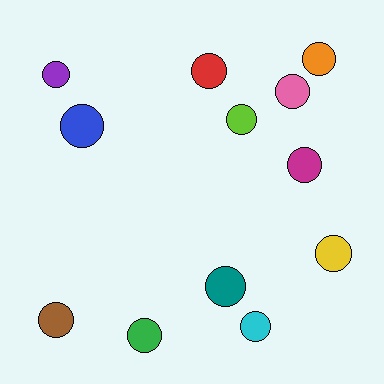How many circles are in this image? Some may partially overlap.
There are 12 circles.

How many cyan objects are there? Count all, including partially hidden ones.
There is 1 cyan object.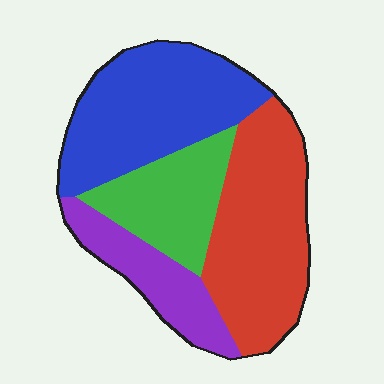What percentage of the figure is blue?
Blue takes up about one third (1/3) of the figure.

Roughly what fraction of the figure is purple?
Purple covers 15% of the figure.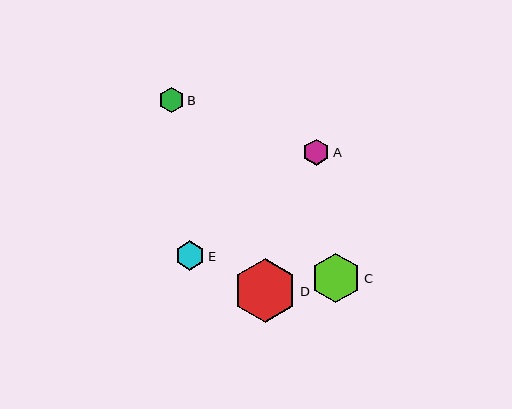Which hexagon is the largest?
Hexagon D is the largest with a size of approximately 64 pixels.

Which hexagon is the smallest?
Hexagon B is the smallest with a size of approximately 25 pixels.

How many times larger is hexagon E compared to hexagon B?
Hexagon E is approximately 1.2 times the size of hexagon B.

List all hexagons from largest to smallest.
From largest to smallest: D, C, E, A, B.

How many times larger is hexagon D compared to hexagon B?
Hexagon D is approximately 2.5 times the size of hexagon B.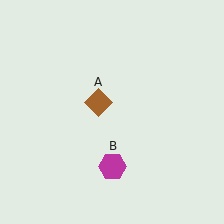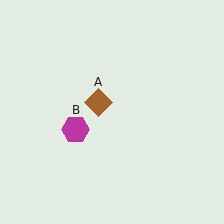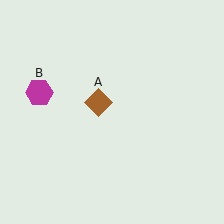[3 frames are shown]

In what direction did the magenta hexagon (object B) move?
The magenta hexagon (object B) moved up and to the left.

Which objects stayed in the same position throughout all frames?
Brown diamond (object A) remained stationary.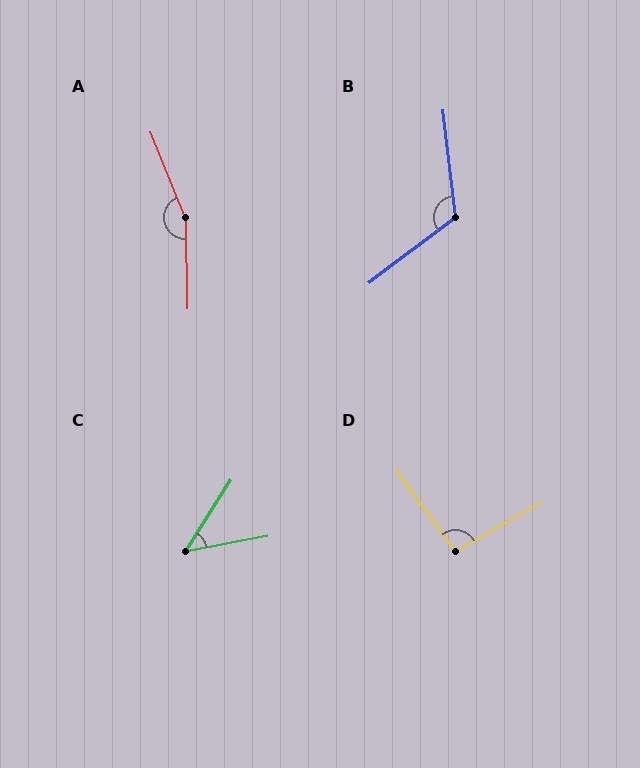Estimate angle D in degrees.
Approximately 96 degrees.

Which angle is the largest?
A, at approximately 159 degrees.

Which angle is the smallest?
C, at approximately 47 degrees.